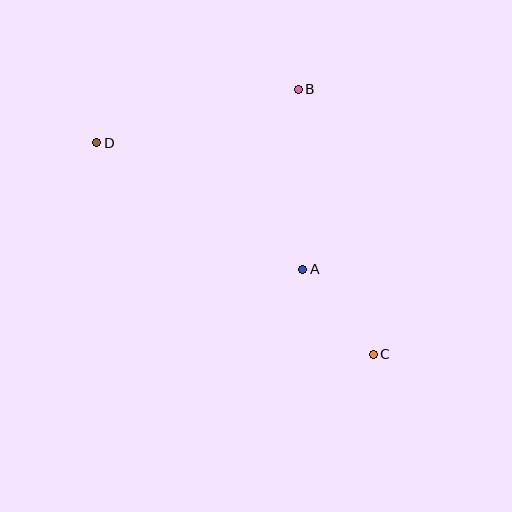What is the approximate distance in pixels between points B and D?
The distance between B and D is approximately 208 pixels.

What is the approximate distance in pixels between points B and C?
The distance between B and C is approximately 275 pixels.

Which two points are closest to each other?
Points A and C are closest to each other.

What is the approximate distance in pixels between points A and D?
The distance between A and D is approximately 242 pixels.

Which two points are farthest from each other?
Points C and D are farthest from each other.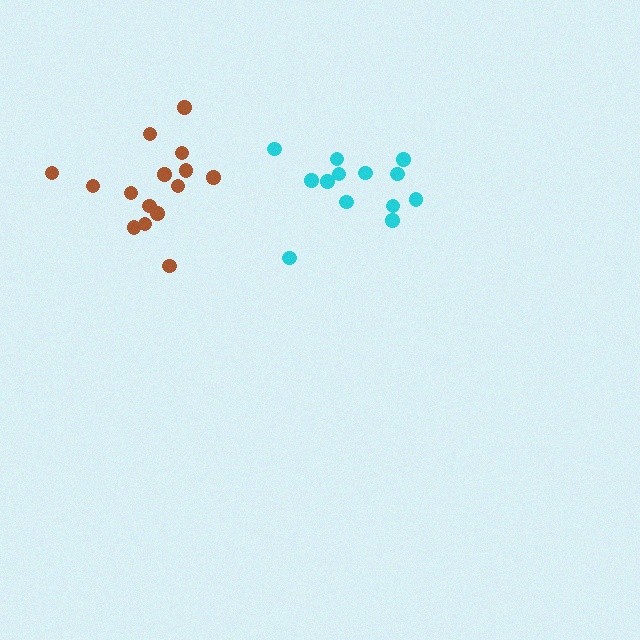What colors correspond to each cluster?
The clusters are colored: cyan, brown.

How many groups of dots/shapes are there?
There are 2 groups.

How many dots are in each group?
Group 1: 13 dots, Group 2: 15 dots (28 total).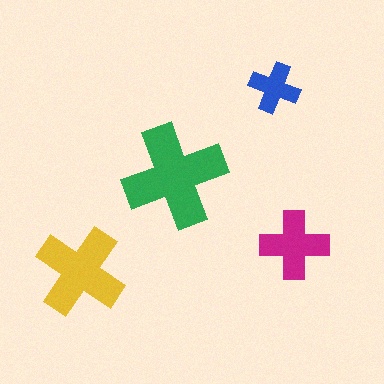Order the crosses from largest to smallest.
the green one, the yellow one, the magenta one, the blue one.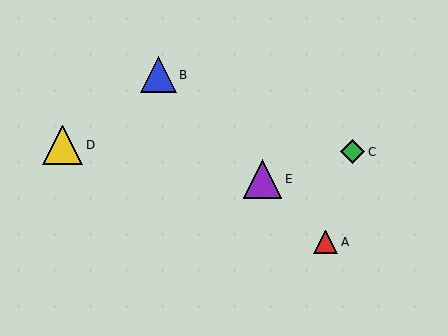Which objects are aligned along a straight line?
Objects A, B, E are aligned along a straight line.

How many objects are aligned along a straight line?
3 objects (A, B, E) are aligned along a straight line.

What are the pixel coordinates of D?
Object D is at (63, 145).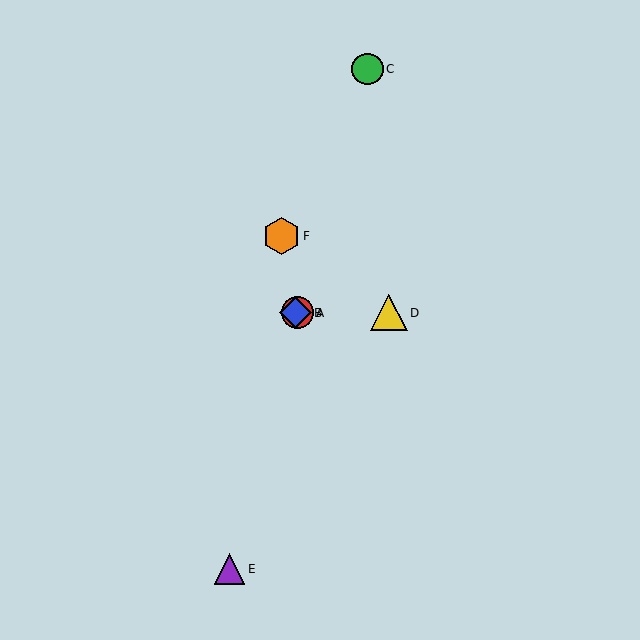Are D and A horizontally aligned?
Yes, both are at y≈313.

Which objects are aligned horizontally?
Objects A, B, D are aligned horizontally.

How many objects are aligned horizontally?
3 objects (A, B, D) are aligned horizontally.